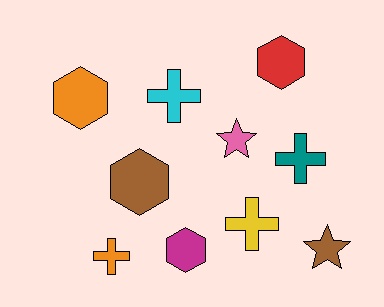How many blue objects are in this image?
There are no blue objects.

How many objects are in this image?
There are 10 objects.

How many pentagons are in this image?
There are no pentagons.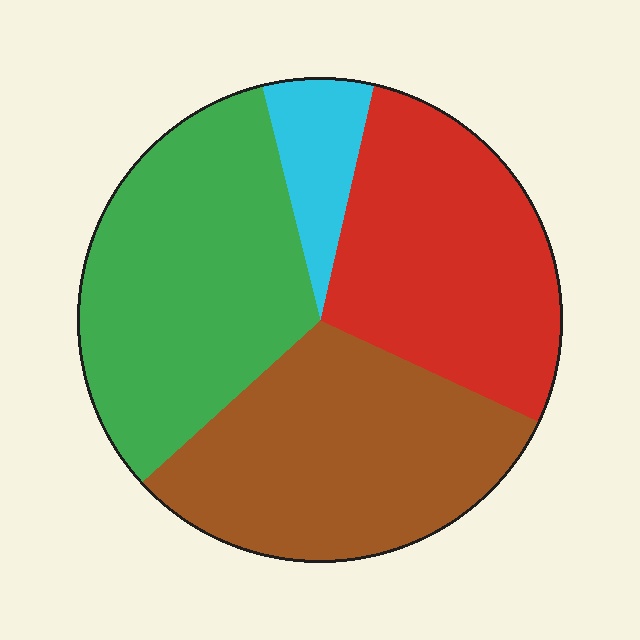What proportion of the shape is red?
Red takes up about one quarter (1/4) of the shape.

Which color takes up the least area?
Cyan, at roughly 5%.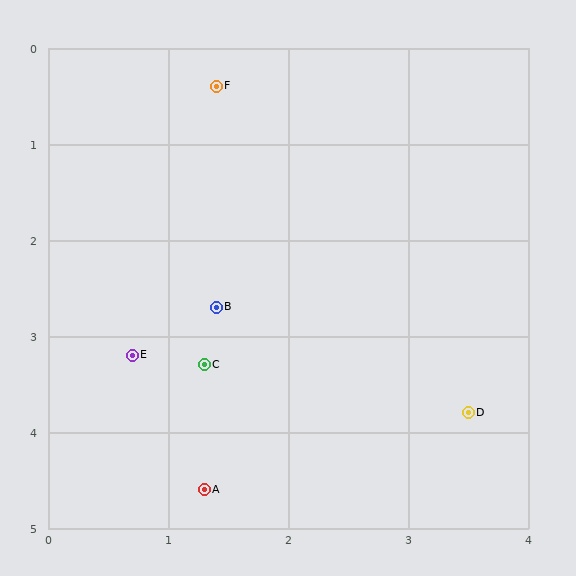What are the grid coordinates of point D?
Point D is at approximately (3.5, 3.8).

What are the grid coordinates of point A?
Point A is at approximately (1.3, 4.6).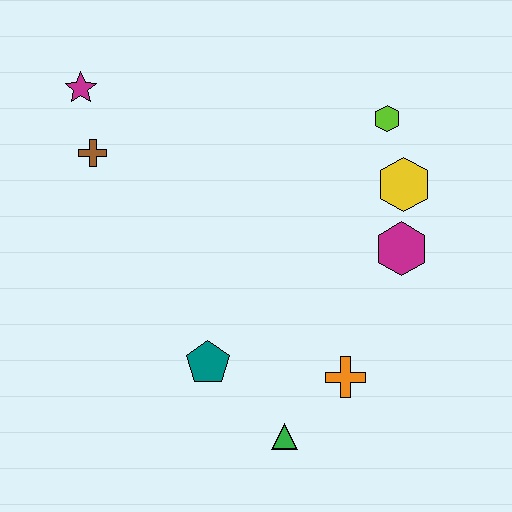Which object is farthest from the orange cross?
The magenta star is farthest from the orange cross.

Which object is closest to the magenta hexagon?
The yellow hexagon is closest to the magenta hexagon.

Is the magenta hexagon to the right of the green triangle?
Yes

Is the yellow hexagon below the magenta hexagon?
No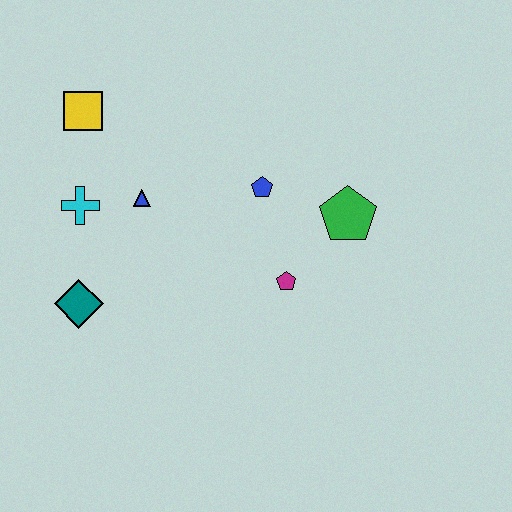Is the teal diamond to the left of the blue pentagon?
Yes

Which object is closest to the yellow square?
The cyan cross is closest to the yellow square.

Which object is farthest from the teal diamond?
The green pentagon is farthest from the teal diamond.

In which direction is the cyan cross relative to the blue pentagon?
The cyan cross is to the left of the blue pentagon.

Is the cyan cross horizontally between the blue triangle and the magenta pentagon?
No